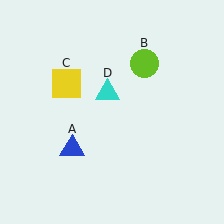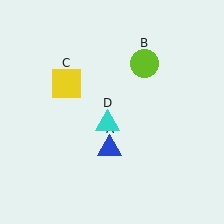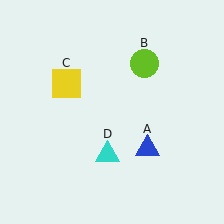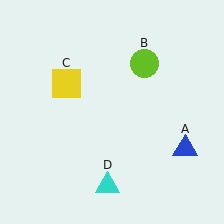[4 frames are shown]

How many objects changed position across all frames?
2 objects changed position: blue triangle (object A), cyan triangle (object D).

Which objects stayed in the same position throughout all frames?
Lime circle (object B) and yellow square (object C) remained stationary.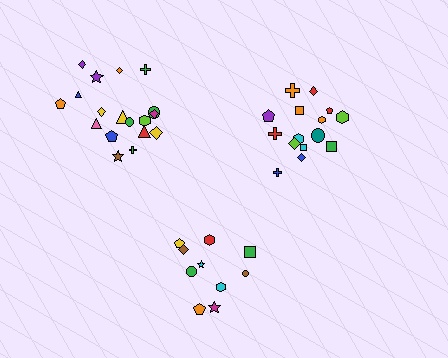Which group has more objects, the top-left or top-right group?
The top-left group.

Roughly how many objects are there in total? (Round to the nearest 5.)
Roughly 45 objects in total.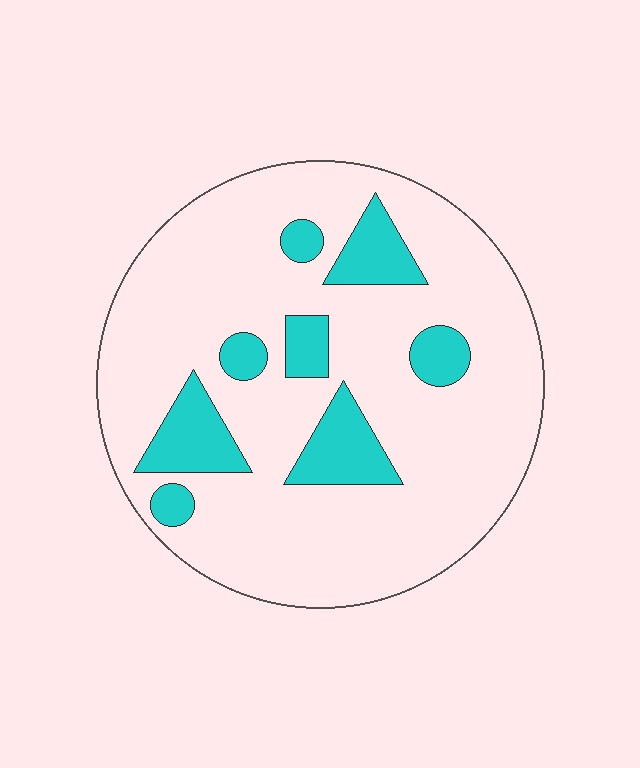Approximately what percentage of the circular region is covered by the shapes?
Approximately 20%.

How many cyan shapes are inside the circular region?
8.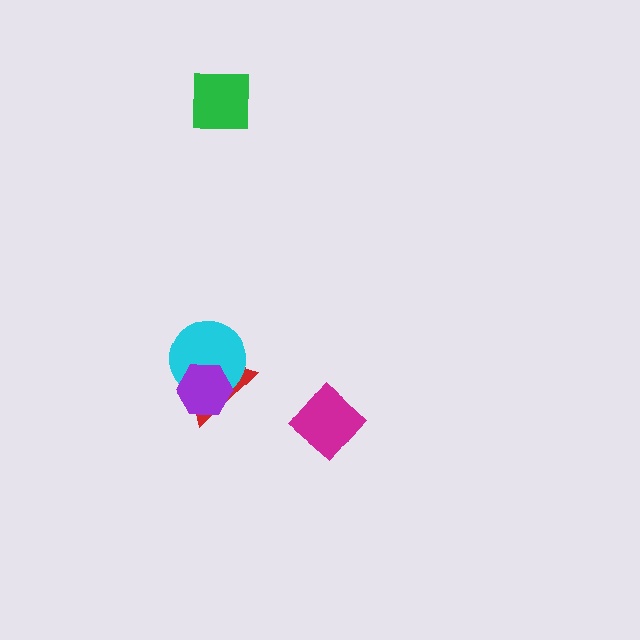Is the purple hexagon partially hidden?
No, no other shape covers it.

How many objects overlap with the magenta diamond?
0 objects overlap with the magenta diamond.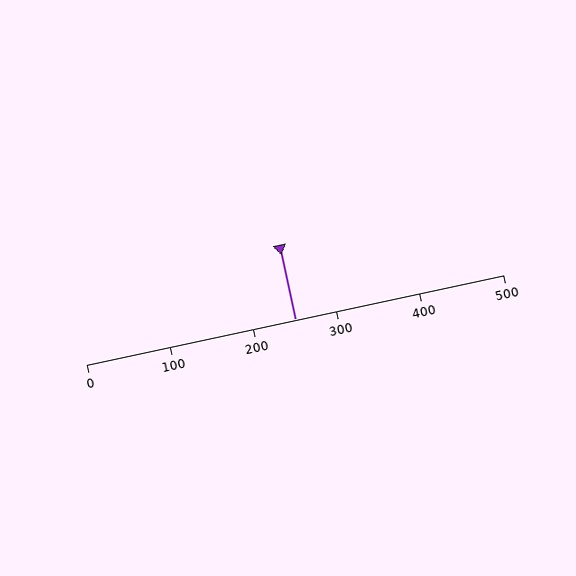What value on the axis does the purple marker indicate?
The marker indicates approximately 250.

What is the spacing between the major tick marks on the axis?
The major ticks are spaced 100 apart.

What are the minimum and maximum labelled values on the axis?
The axis runs from 0 to 500.